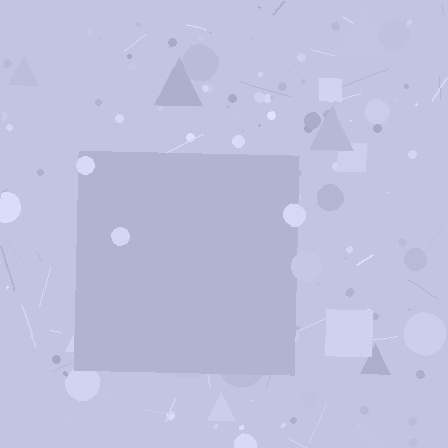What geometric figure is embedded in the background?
A square is embedded in the background.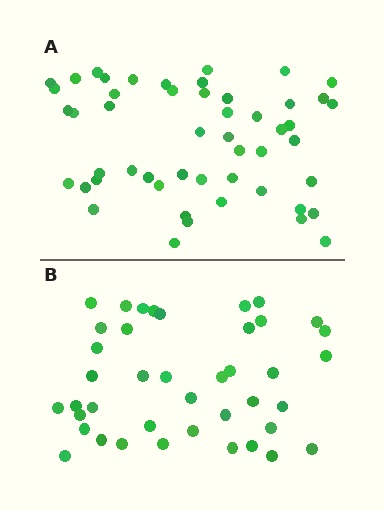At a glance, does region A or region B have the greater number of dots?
Region A (the top region) has more dots.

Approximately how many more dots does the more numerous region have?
Region A has roughly 10 or so more dots than region B.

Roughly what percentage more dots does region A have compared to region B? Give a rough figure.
About 25% more.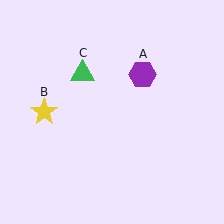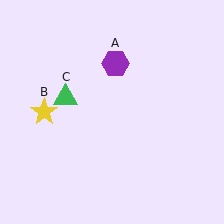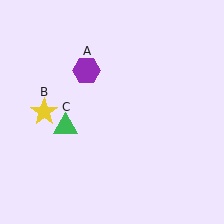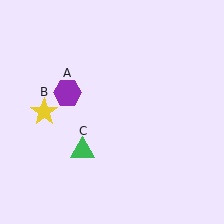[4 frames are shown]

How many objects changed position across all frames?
2 objects changed position: purple hexagon (object A), green triangle (object C).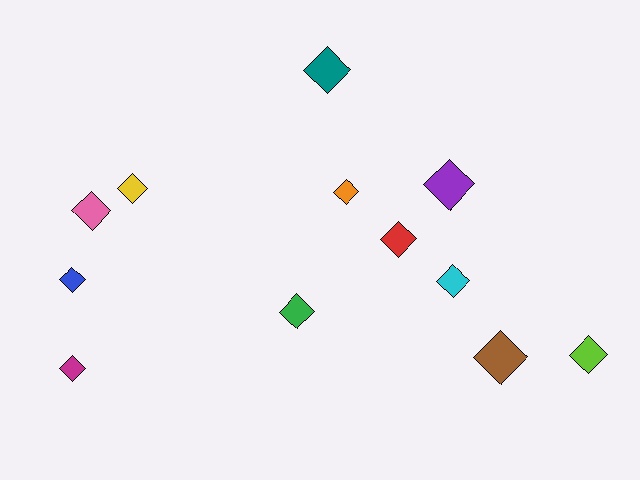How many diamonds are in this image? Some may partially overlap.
There are 12 diamonds.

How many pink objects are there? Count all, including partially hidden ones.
There is 1 pink object.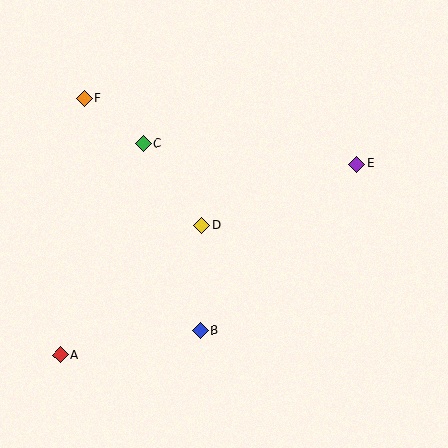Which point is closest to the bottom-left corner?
Point A is closest to the bottom-left corner.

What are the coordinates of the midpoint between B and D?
The midpoint between B and D is at (201, 278).